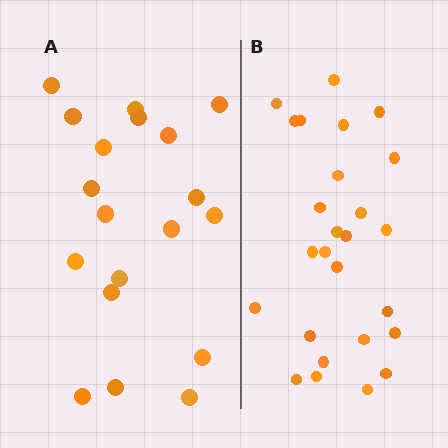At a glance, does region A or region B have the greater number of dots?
Region B (the right region) has more dots.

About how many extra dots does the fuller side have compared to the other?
Region B has roughly 8 or so more dots than region A.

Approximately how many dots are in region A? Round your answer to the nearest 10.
About 20 dots. (The exact count is 19, which rounds to 20.)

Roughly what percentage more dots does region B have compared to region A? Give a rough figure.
About 35% more.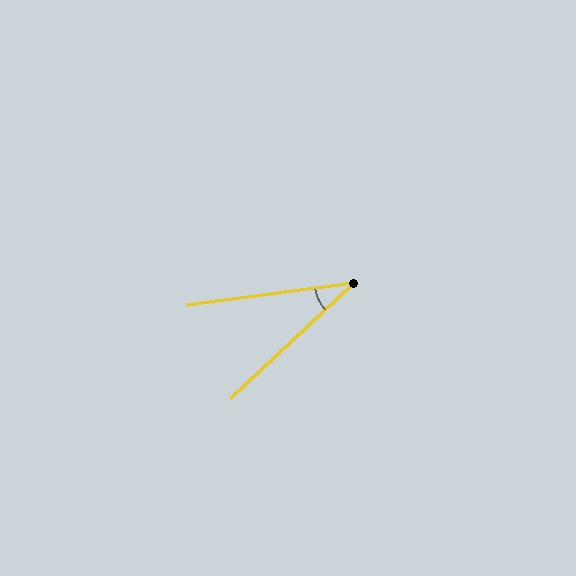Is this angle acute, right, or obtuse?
It is acute.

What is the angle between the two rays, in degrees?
Approximately 36 degrees.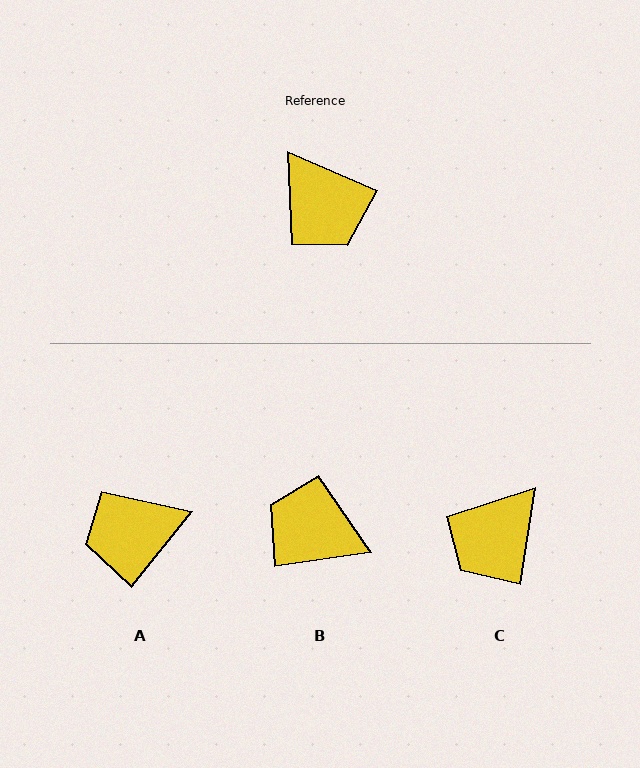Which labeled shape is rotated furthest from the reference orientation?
B, about 148 degrees away.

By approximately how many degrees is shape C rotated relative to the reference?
Approximately 75 degrees clockwise.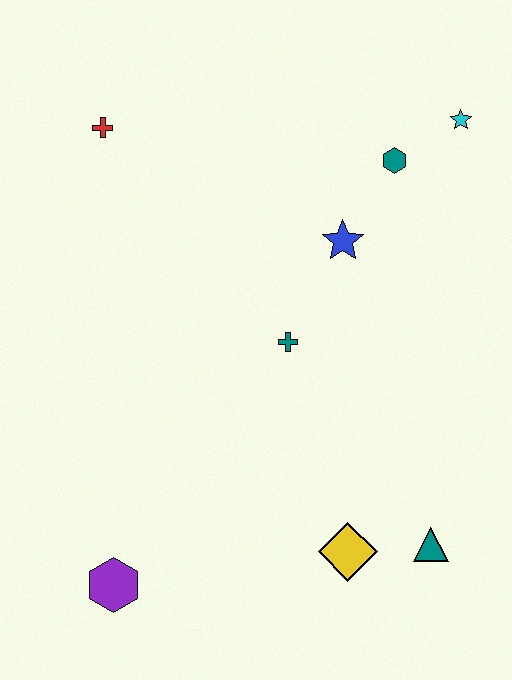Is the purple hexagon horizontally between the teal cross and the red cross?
Yes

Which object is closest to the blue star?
The teal hexagon is closest to the blue star.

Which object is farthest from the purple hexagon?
The cyan star is farthest from the purple hexagon.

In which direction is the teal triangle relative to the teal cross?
The teal triangle is below the teal cross.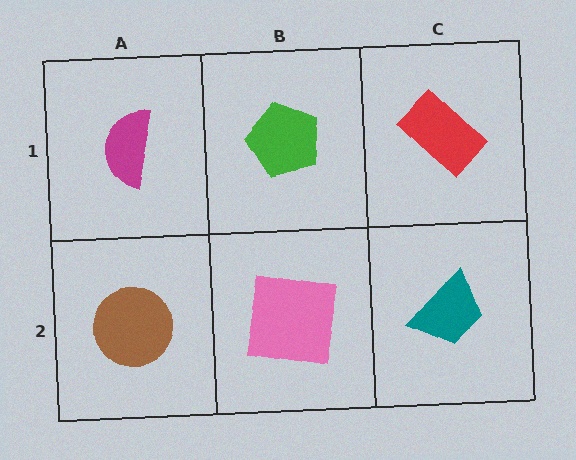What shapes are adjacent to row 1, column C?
A teal trapezoid (row 2, column C), a green pentagon (row 1, column B).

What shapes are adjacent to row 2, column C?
A red rectangle (row 1, column C), a pink square (row 2, column B).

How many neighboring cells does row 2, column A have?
2.